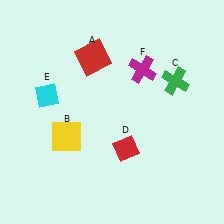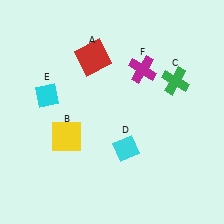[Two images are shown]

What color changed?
The diamond (D) changed from red in Image 1 to cyan in Image 2.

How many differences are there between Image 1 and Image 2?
There is 1 difference between the two images.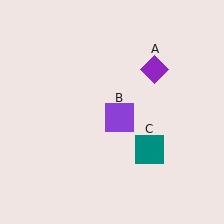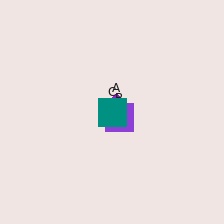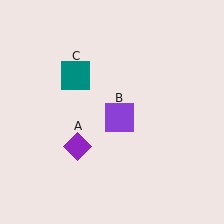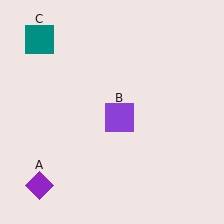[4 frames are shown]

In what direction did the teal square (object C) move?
The teal square (object C) moved up and to the left.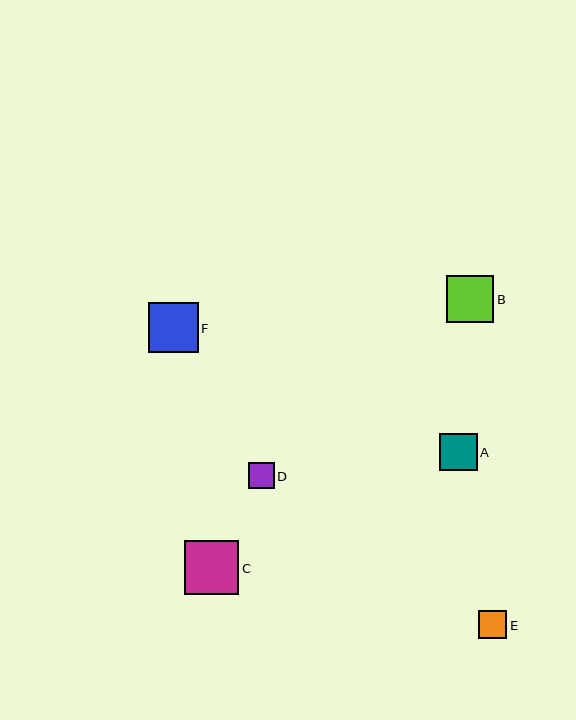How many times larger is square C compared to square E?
Square C is approximately 1.9 times the size of square E.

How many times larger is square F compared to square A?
Square F is approximately 1.3 times the size of square A.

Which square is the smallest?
Square D is the smallest with a size of approximately 26 pixels.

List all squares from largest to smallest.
From largest to smallest: C, F, B, A, E, D.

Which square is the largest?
Square C is the largest with a size of approximately 54 pixels.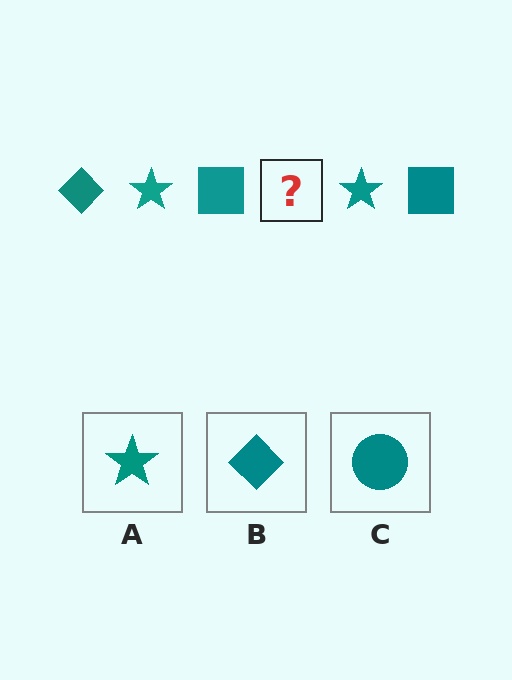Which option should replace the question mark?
Option B.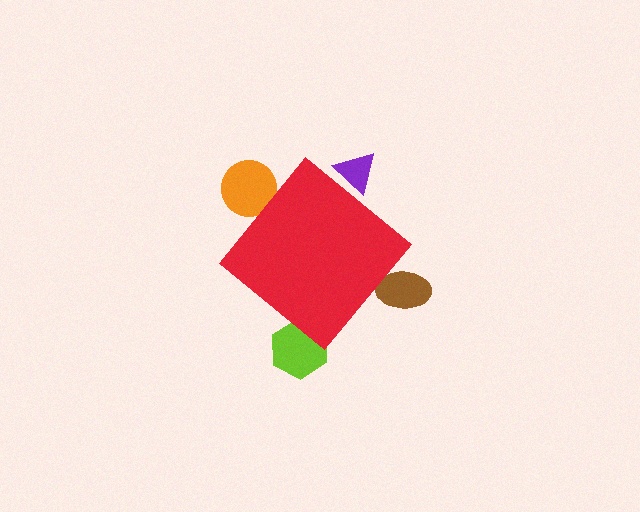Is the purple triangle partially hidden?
Yes, the purple triangle is partially hidden behind the red diamond.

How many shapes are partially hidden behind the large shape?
4 shapes are partially hidden.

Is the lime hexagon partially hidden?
Yes, the lime hexagon is partially hidden behind the red diamond.